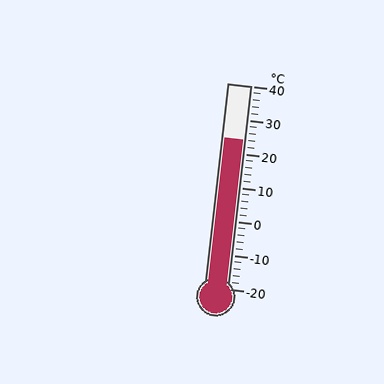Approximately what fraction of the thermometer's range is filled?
The thermometer is filled to approximately 75% of its range.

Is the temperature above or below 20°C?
The temperature is above 20°C.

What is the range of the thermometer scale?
The thermometer scale ranges from -20°C to 40°C.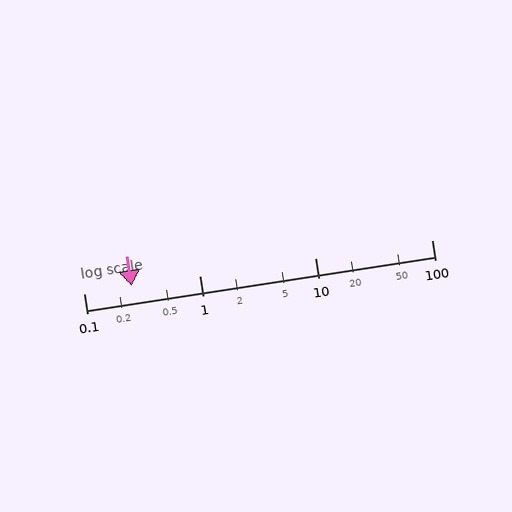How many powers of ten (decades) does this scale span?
The scale spans 3 decades, from 0.1 to 100.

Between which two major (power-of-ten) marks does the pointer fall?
The pointer is between 0.1 and 1.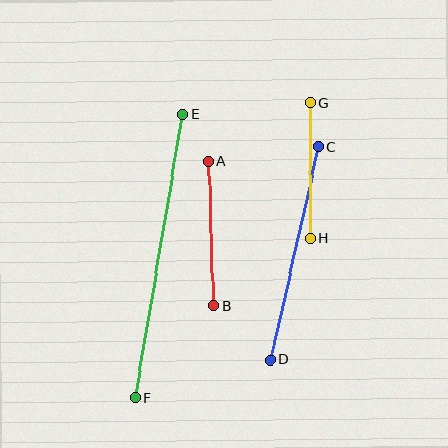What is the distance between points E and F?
The distance is approximately 287 pixels.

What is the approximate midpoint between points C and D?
The midpoint is at approximately (294, 253) pixels.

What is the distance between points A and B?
The distance is approximately 145 pixels.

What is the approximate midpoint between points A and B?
The midpoint is at approximately (211, 234) pixels.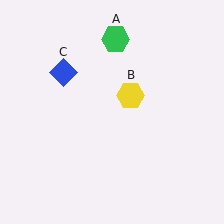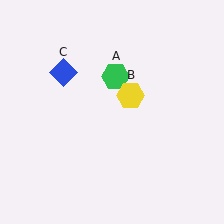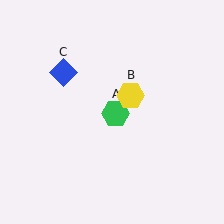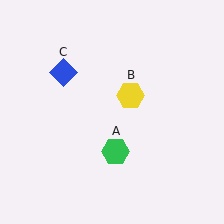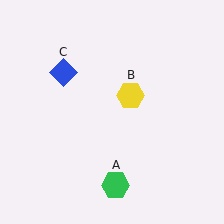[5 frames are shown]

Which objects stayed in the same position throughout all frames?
Yellow hexagon (object B) and blue diamond (object C) remained stationary.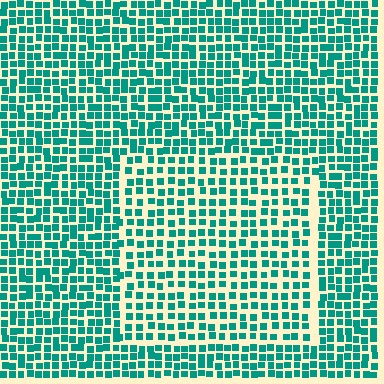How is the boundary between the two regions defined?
The boundary is defined by a change in element density (approximately 1.5x ratio). All elements are the same color, size, and shape.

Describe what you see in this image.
The image contains small teal elements arranged at two different densities. A rectangle-shaped region is visible where the elements are less densely packed than the surrounding area.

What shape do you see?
I see a rectangle.